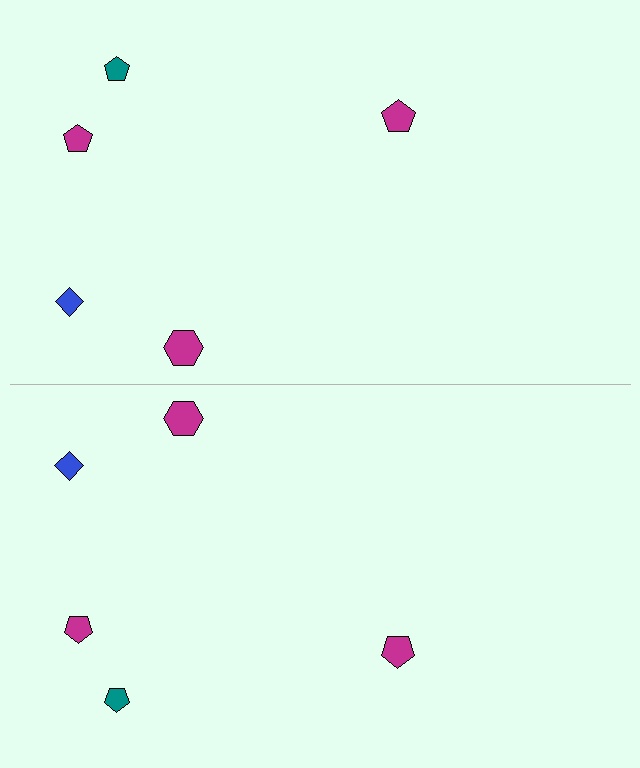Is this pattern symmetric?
Yes, this pattern has bilateral (reflection) symmetry.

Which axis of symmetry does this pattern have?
The pattern has a horizontal axis of symmetry running through the center of the image.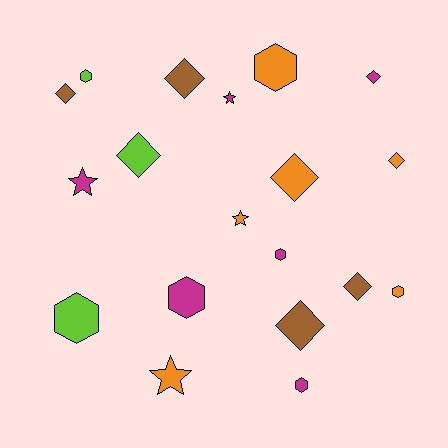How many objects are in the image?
There are 19 objects.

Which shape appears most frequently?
Diamond, with 8 objects.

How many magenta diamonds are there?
There is 1 magenta diamond.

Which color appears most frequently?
Magenta, with 6 objects.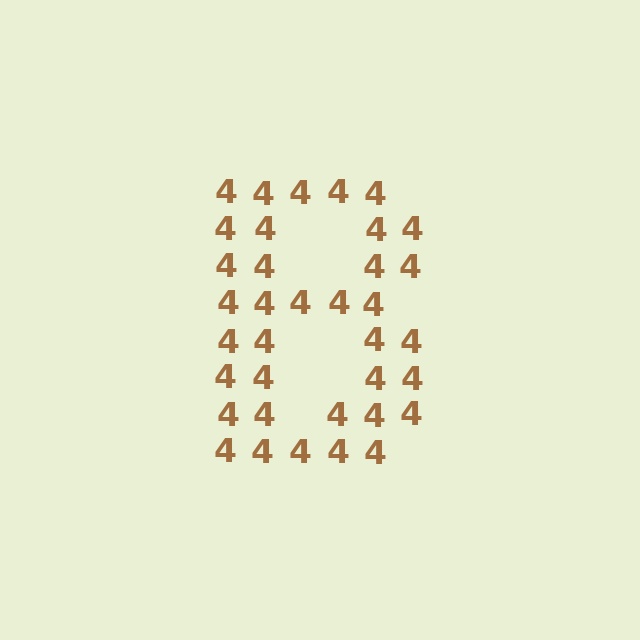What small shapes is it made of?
It is made of small digit 4's.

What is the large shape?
The large shape is the letter B.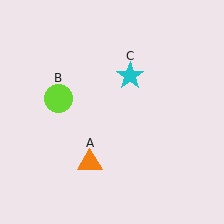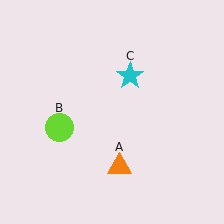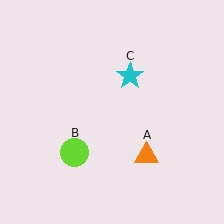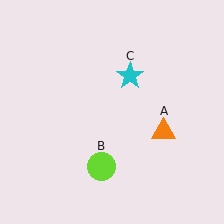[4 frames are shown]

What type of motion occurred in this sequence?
The orange triangle (object A), lime circle (object B) rotated counterclockwise around the center of the scene.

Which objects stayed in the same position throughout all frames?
Cyan star (object C) remained stationary.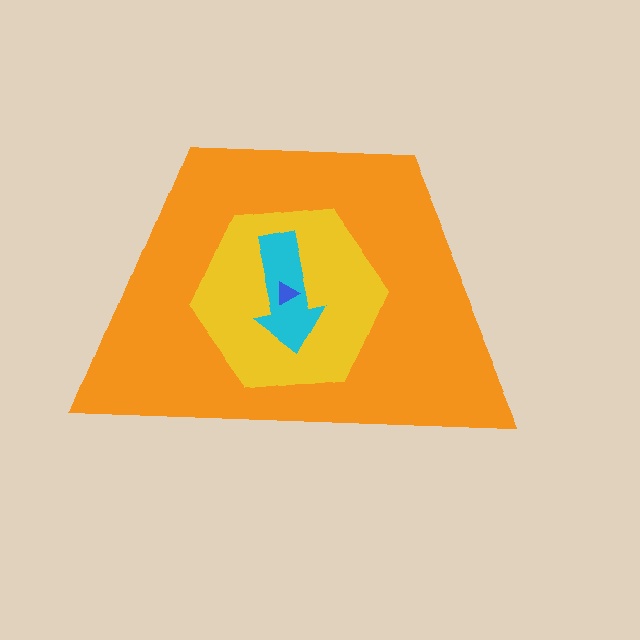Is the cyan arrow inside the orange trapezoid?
Yes.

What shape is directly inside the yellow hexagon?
The cyan arrow.